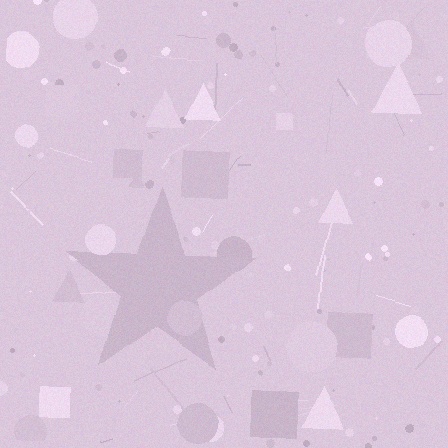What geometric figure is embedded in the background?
A star is embedded in the background.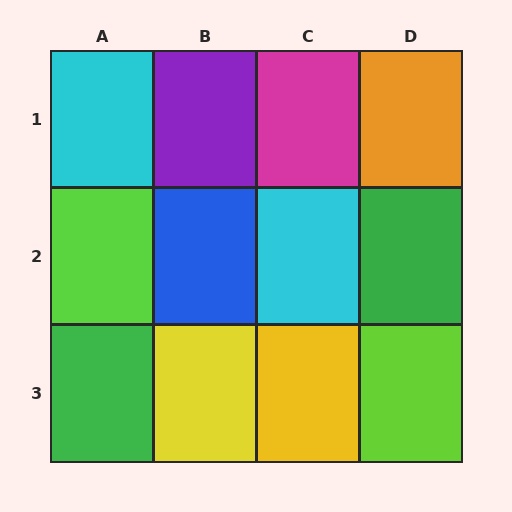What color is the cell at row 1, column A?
Cyan.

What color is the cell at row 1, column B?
Purple.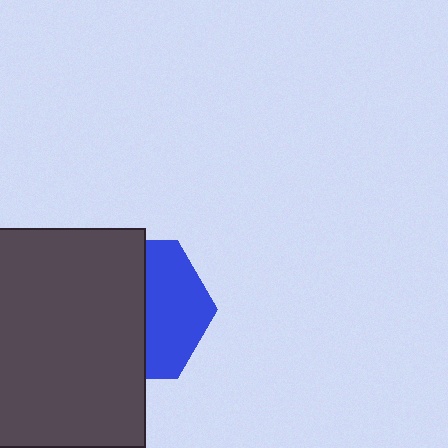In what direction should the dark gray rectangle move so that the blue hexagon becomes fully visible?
The dark gray rectangle should move left. That is the shortest direction to clear the overlap and leave the blue hexagon fully visible.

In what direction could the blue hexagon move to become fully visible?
The blue hexagon could move right. That would shift it out from behind the dark gray rectangle entirely.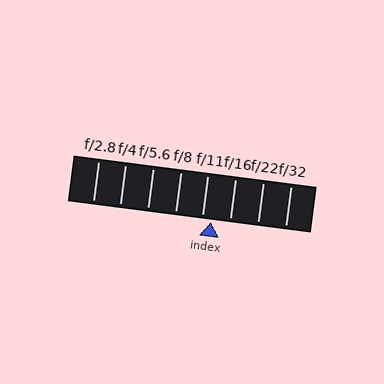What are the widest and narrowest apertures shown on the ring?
The widest aperture shown is f/2.8 and the narrowest is f/32.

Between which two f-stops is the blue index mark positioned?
The index mark is between f/11 and f/16.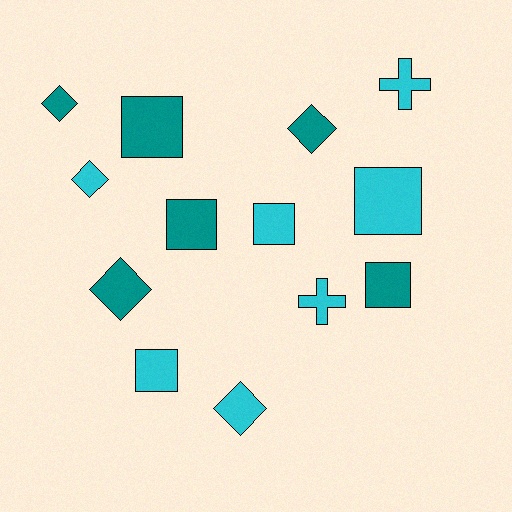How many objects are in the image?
There are 13 objects.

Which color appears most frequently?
Cyan, with 7 objects.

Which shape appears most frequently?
Square, with 6 objects.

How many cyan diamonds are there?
There are 2 cyan diamonds.